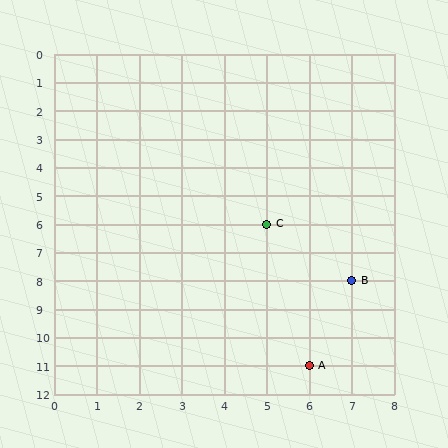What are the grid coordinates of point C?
Point C is at grid coordinates (5, 6).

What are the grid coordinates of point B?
Point B is at grid coordinates (7, 8).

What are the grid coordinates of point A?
Point A is at grid coordinates (6, 11).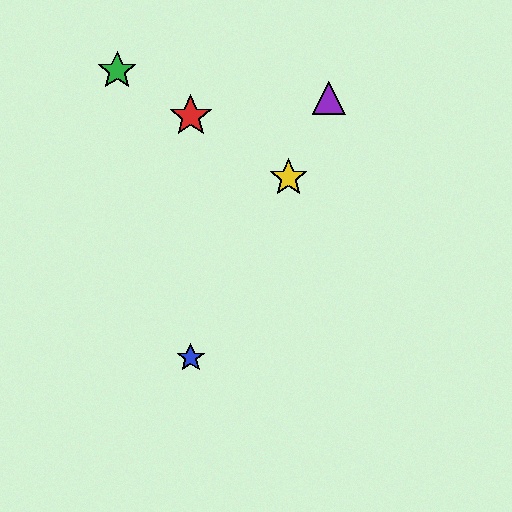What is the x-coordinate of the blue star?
The blue star is at x≈191.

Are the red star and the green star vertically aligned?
No, the red star is at x≈191 and the green star is at x≈117.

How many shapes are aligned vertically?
2 shapes (the red star, the blue star) are aligned vertically.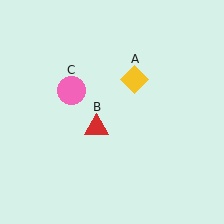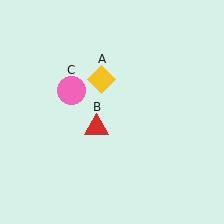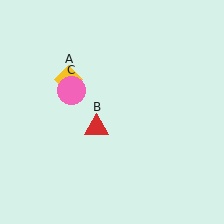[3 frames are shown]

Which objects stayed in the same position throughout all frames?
Red triangle (object B) and pink circle (object C) remained stationary.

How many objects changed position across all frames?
1 object changed position: yellow diamond (object A).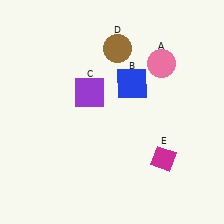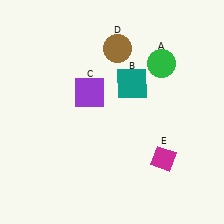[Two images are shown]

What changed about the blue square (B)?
In Image 1, B is blue. In Image 2, it changed to teal.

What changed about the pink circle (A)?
In Image 1, A is pink. In Image 2, it changed to green.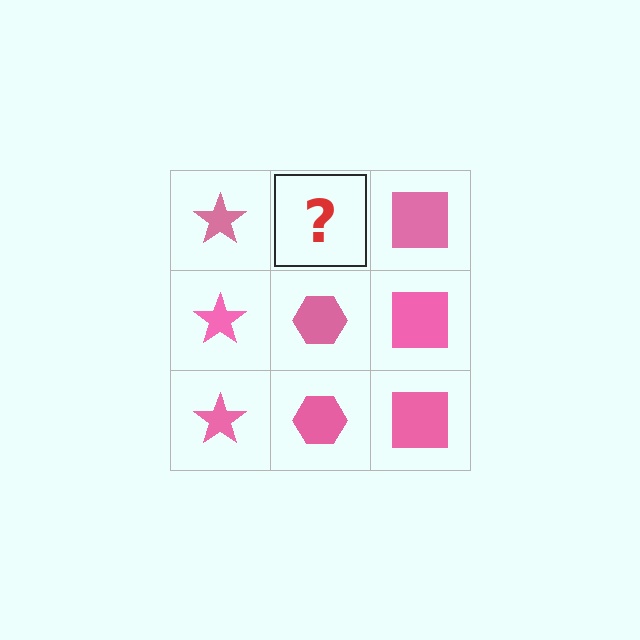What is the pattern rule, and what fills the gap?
The rule is that each column has a consistent shape. The gap should be filled with a pink hexagon.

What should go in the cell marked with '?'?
The missing cell should contain a pink hexagon.